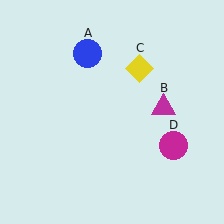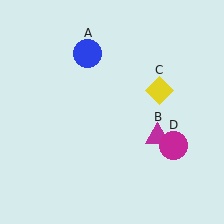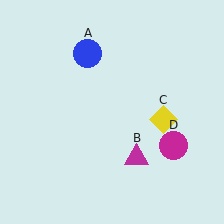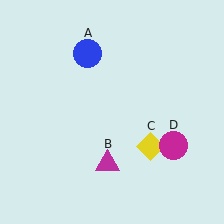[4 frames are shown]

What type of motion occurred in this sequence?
The magenta triangle (object B), yellow diamond (object C) rotated clockwise around the center of the scene.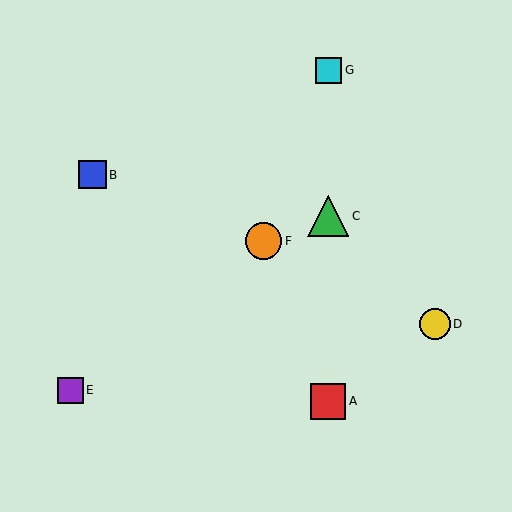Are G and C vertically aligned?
Yes, both are at x≈328.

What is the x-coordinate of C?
Object C is at x≈328.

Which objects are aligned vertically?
Objects A, C, G are aligned vertically.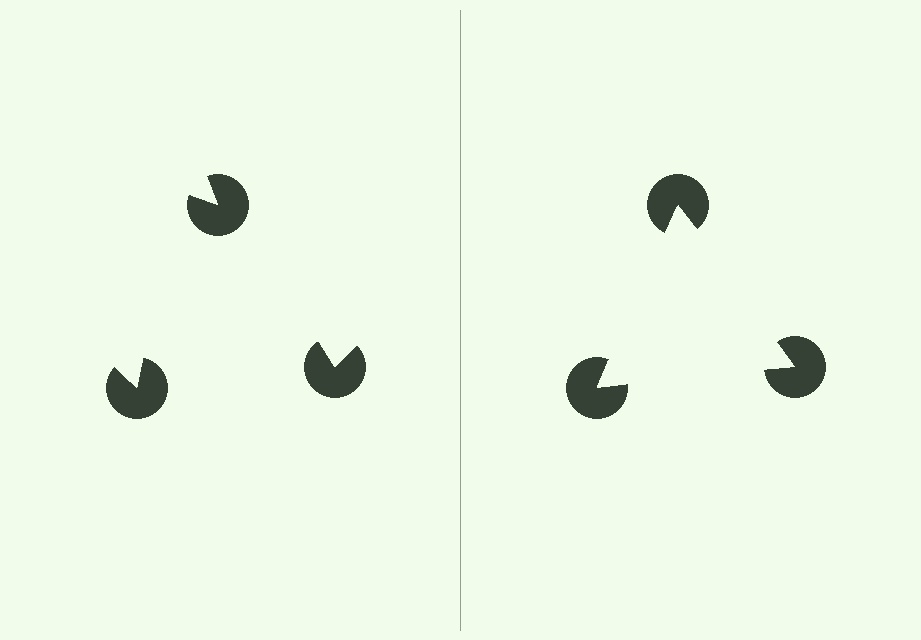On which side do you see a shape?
An illusory triangle appears on the right side. On the left side the wedge cuts are rotated, so no coherent shape forms.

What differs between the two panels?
The pac-man discs are positioned identically on both sides; only the wedge orientations differ. On the right they align to a triangle; on the left they are misaligned.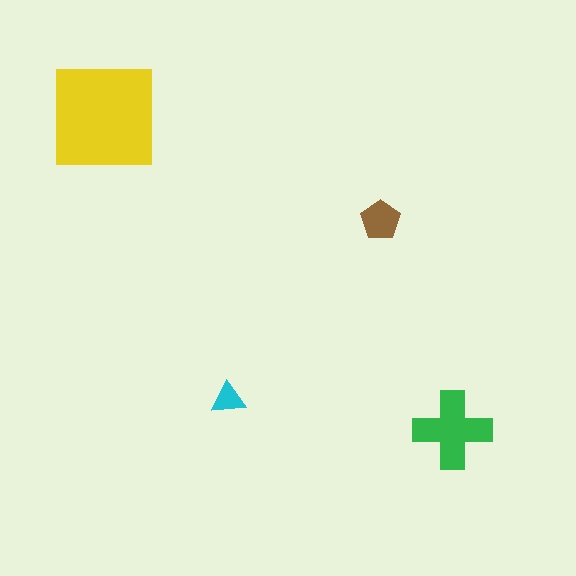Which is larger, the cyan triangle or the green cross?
The green cross.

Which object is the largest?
The yellow square.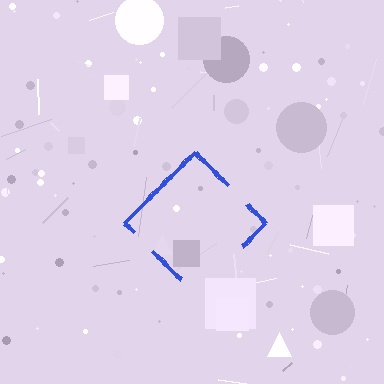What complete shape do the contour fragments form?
The contour fragments form a diamond.